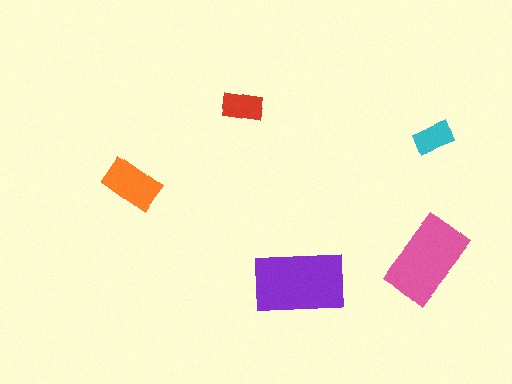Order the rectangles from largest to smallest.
the purple one, the pink one, the orange one, the red one, the cyan one.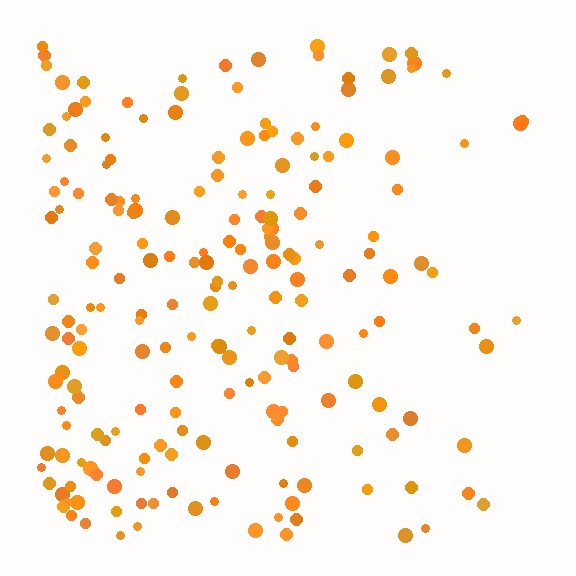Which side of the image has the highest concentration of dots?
The left.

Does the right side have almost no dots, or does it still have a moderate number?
Still a moderate number, just noticeably fewer than the left.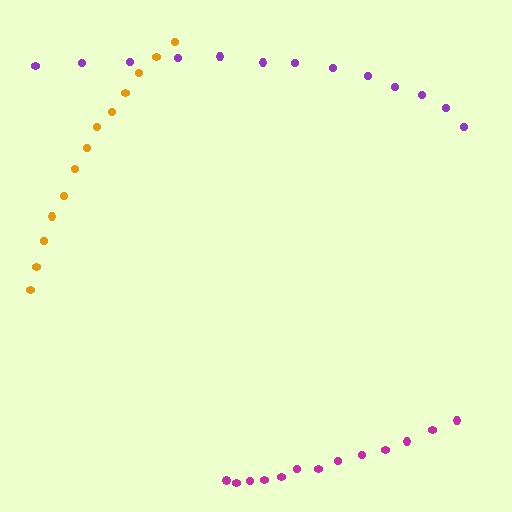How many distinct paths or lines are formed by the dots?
There are 3 distinct paths.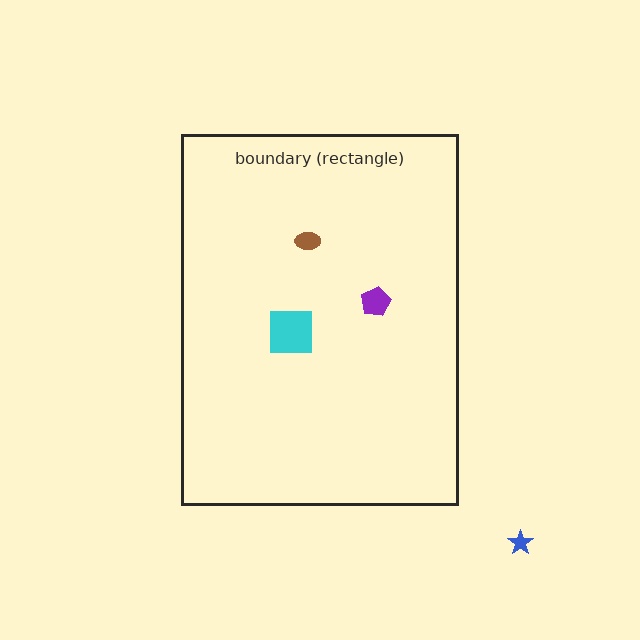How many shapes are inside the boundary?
3 inside, 1 outside.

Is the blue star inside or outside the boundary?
Outside.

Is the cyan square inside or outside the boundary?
Inside.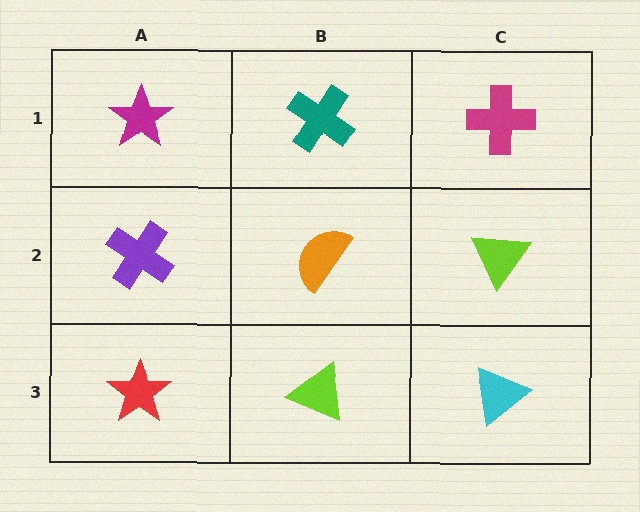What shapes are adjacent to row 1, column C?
A lime triangle (row 2, column C), a teal cross (row 1, column B).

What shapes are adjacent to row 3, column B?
An orange semicircle (row 2, column B), a red star (row 3, column A), a cyan triangle (row 3, column C).